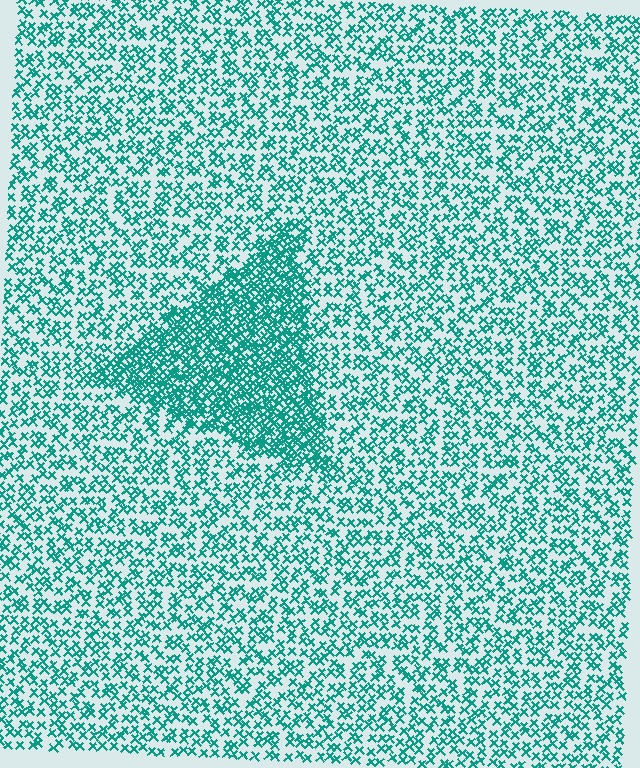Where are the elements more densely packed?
The elements are more densely packed inside the triangle boundary.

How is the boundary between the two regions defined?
The boundary is defined by a change in element density (approximately 2.2x ratio). All elements are the same color, size, and shape.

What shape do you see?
I see a triangle.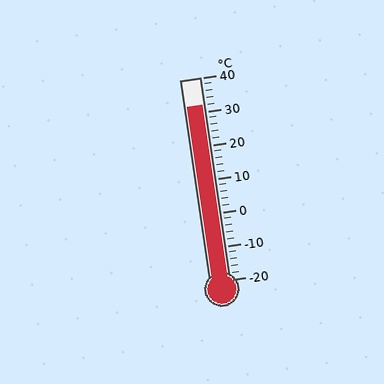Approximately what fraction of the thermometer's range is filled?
The thermometer is filled to approximately 85% of its range.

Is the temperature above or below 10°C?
The temperature is above 10°C.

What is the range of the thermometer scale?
The thermometer scale ranges from -20°C to 40°C.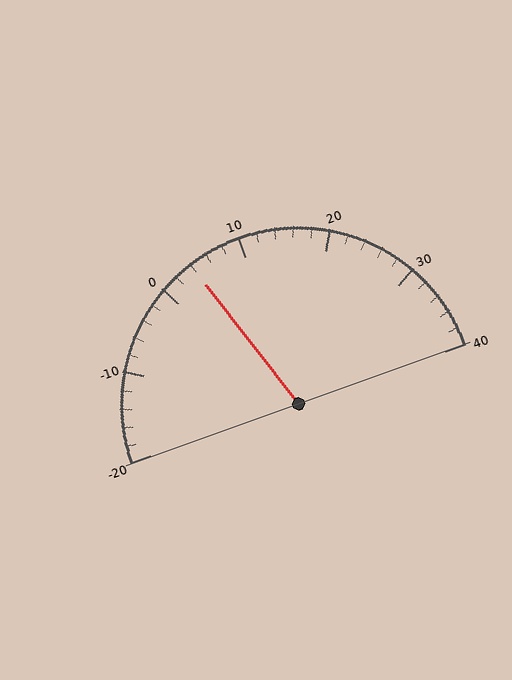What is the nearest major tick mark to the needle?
The nearest major tick mark is 0.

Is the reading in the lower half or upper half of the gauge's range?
The reading is in the lower half of the range (-20 to 40).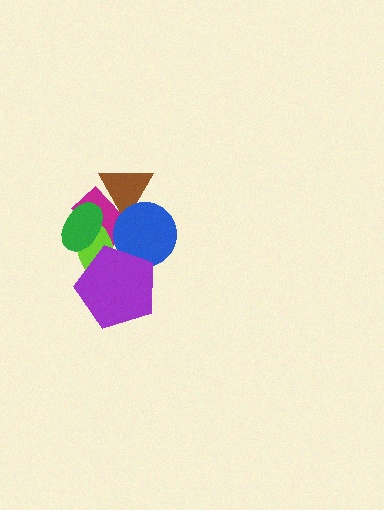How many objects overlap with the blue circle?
4 objects overlap with the blue circle.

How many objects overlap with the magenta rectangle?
4 objects overlap with the magenta rectangle.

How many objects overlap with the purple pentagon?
2 objects overlap with the purple pentagon.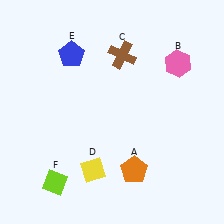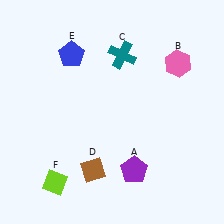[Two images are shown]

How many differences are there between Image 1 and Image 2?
There are 3 differences between the two images.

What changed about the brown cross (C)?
In Image 1, C is brown. In Image 2, it changed to teal.